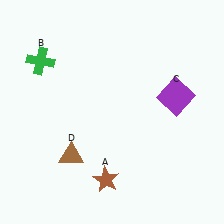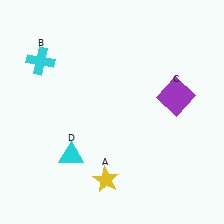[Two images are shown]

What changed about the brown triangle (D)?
In Image 1, D is brown. In Image 2, it changed to cyan.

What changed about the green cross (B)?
In Image 1, B is green. In Image 2, it changed to cyan.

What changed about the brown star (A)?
In Image 1, A is brown. In Image 2, it changed to yellow.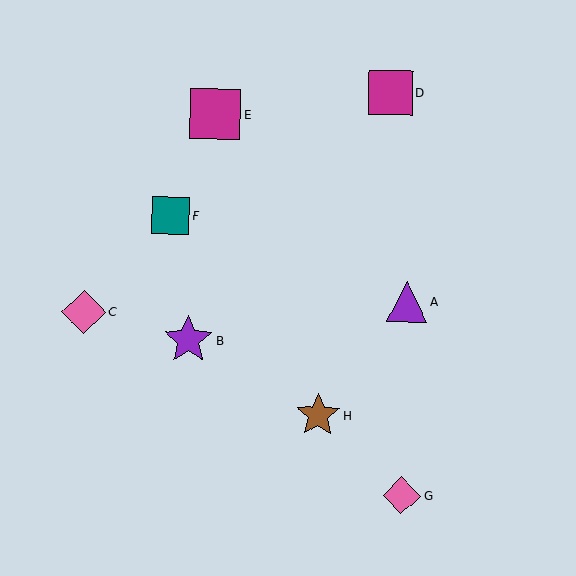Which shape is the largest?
The magenta square (labeled E) is the largest.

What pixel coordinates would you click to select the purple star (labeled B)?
Click at (188, 340) to select the purple star B.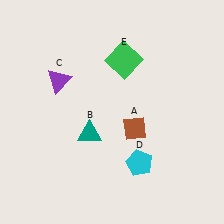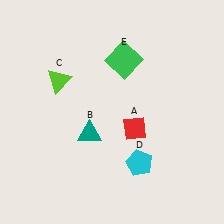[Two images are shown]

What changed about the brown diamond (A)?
In Image 1, A is brown. In Image 2, it changed to red.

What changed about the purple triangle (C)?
In Image 1, C is purple. In Image 2, it changed to lime.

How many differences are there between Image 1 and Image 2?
There are 2 differences between the two images.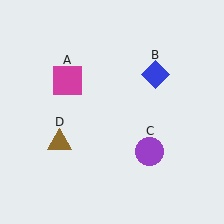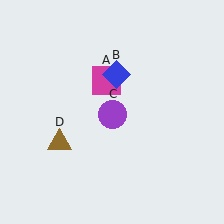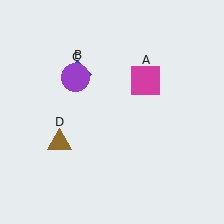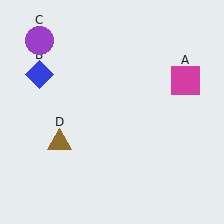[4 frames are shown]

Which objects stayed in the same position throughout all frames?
Brown triangle (object D) remained stationary.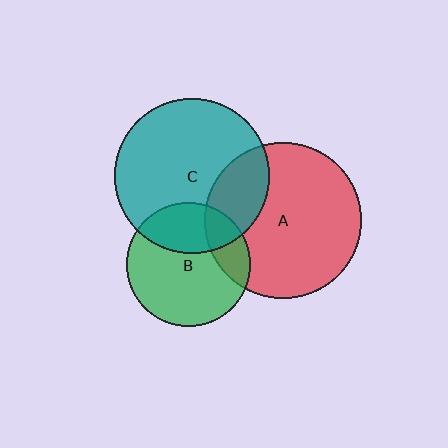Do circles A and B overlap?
Yes.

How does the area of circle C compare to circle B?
Approximately 1.6 times.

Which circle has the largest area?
Circle A (red).